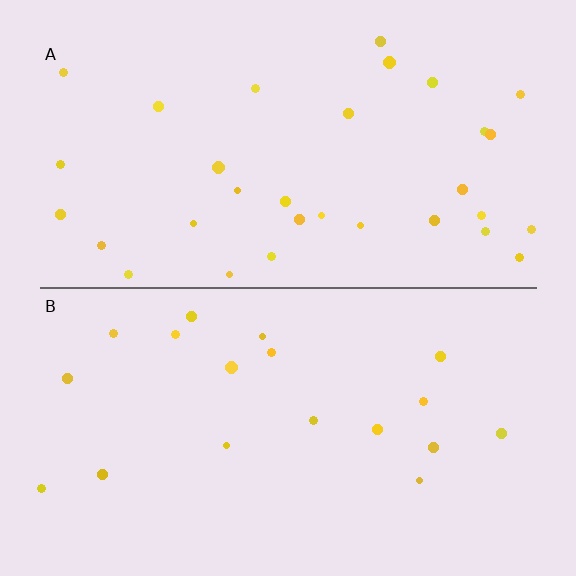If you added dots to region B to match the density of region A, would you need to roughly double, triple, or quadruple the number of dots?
Approximately double.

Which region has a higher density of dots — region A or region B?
A (the top).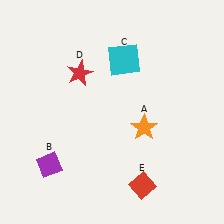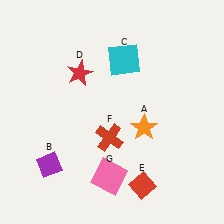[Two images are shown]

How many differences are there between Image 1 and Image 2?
There are 2 differences between the two images.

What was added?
A red cross (F), a pink square (G) were added in Image 2.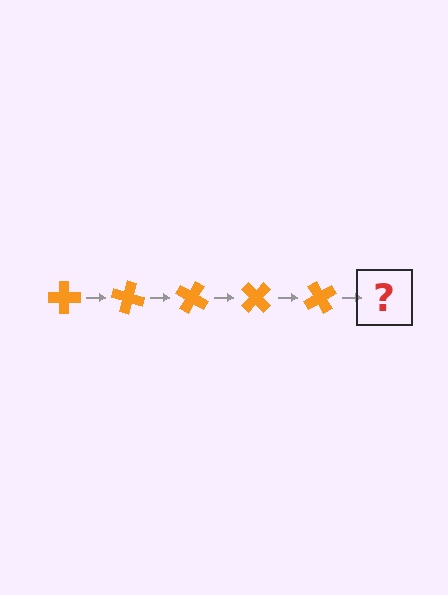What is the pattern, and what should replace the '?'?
The pattern is that the cross rotates 15 degrees each step. The '?' should be an orange cross rotated 75 degrees.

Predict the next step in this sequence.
The next step is an orange cross rotated 75 degrees.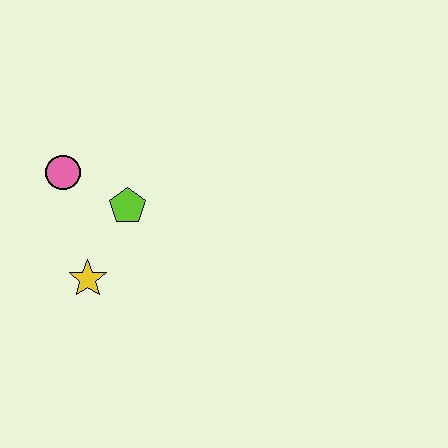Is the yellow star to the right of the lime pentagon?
No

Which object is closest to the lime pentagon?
The pink circle is closest to the lime pentagon.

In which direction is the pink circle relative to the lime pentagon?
The pink circle is to the left of the lime pentagon.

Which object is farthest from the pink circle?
The yellow star is farthest from the pink circle.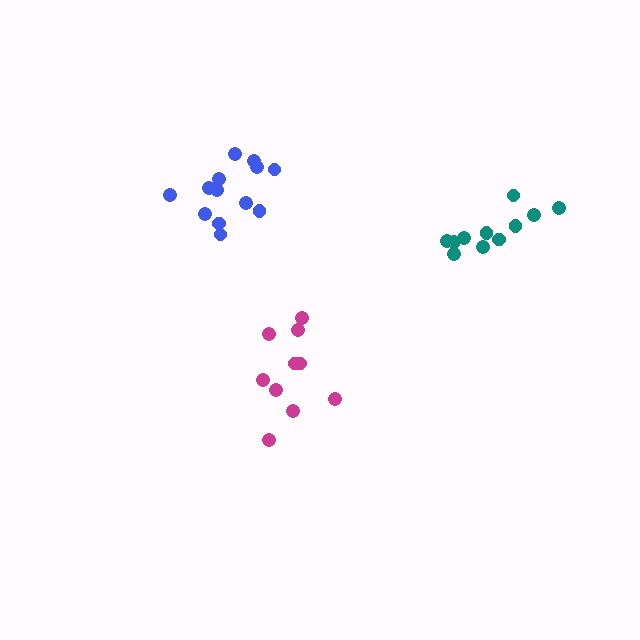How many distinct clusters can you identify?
There are 3 distinct clusters.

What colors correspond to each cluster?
The clusters are colored: teal, magenta, blue.